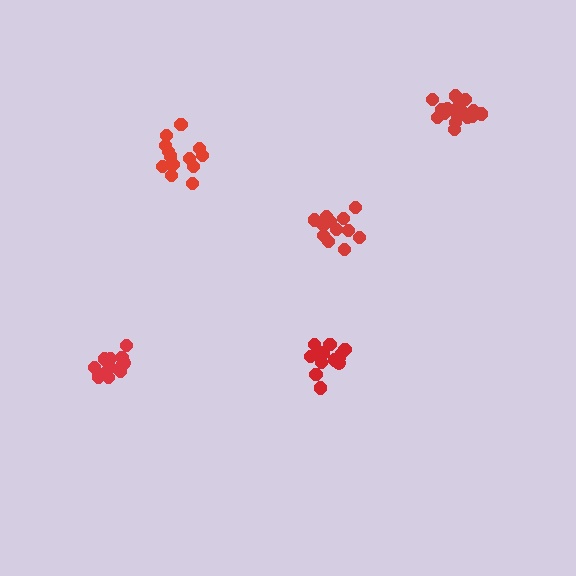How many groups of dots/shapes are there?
There are 5 groups.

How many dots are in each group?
Group 1: 15 dots, Group 2: 12 dots, Group 3: 12 dots, Group 4: 14 dots, Group 5: 17 dots (70 total).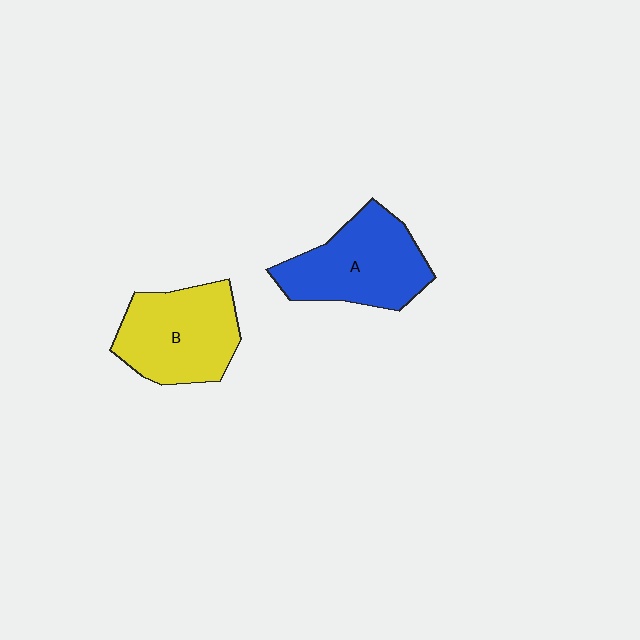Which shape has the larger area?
Shape A (blue).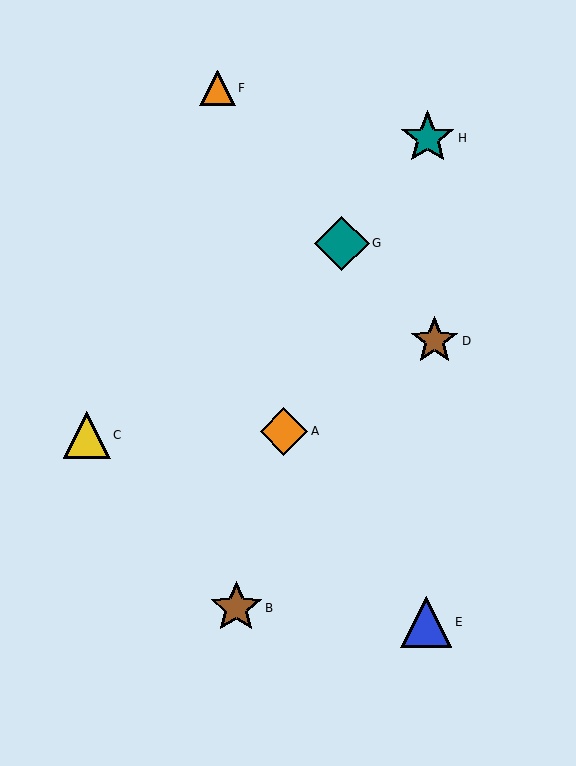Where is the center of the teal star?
The center of the teal star is at (428, 138).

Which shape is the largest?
The teal diamond (labeled G) is the largest.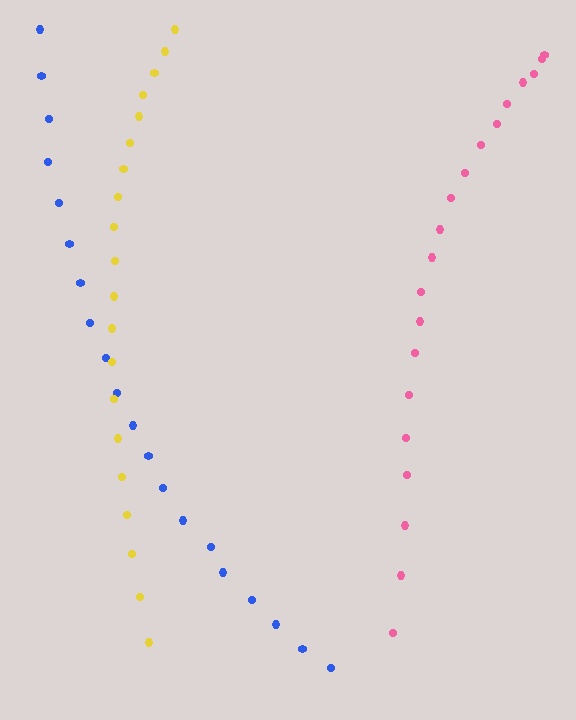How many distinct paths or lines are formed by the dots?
There are 3 distinct paths.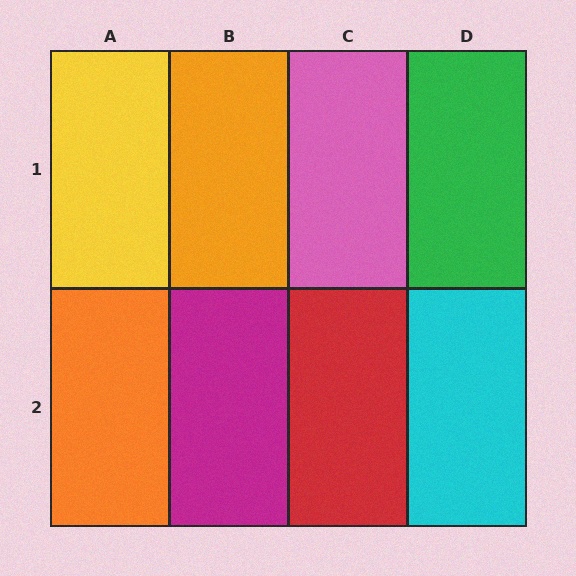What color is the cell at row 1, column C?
Pink.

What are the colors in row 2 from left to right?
Orange, magenta, red, cyan.